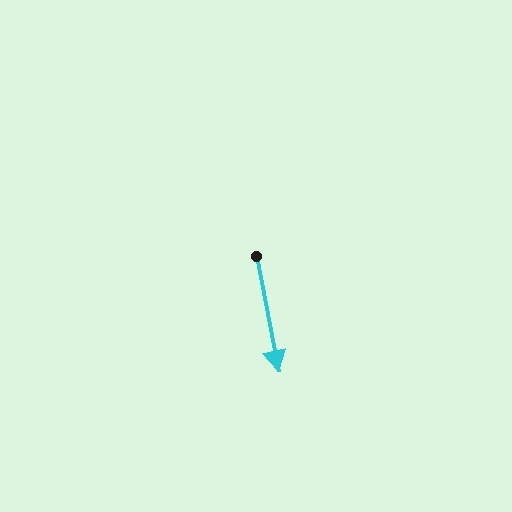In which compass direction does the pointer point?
South.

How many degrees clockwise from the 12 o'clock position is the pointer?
Approximately 169 degrees.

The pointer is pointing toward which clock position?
Roughly 6 o'clock.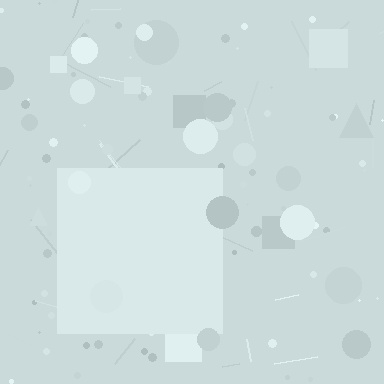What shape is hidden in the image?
A square is hidden in the image.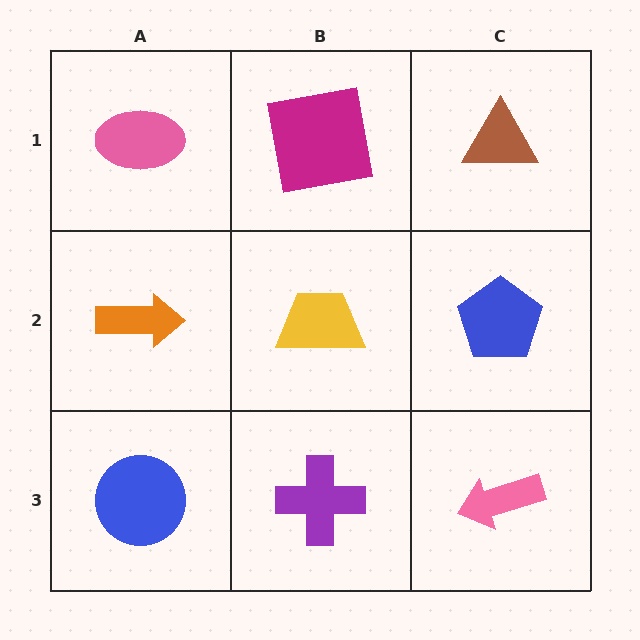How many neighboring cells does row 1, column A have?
2.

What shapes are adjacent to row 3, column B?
A yellow trapezoid (row 2, column B), a blue circle (row 3, column A), a pink arrow (row 3, column C).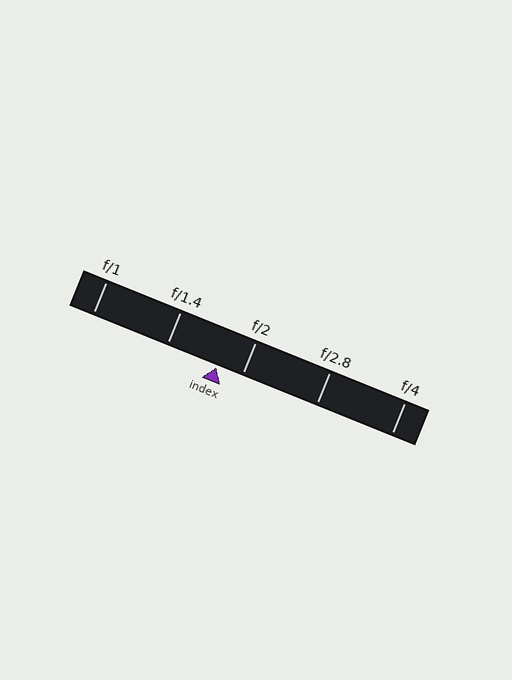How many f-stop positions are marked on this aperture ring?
There are 5 f-stop positions marked.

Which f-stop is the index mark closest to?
The index mark is closest to f/2.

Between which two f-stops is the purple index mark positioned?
The index mark is between f/1.4 and f/2.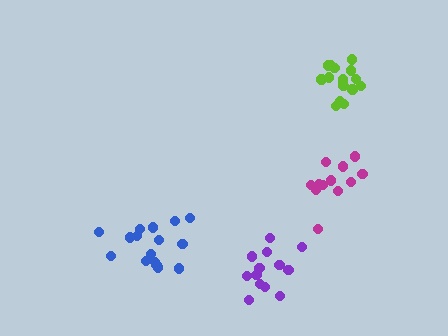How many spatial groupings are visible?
There are 4 spatial groupings.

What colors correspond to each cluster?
The clusters are colored: lime, blue, magenta, purple.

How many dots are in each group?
Group 1: 17 dots, Group 2: 17 dots, Group 3: 12 dots, Group 4: 13 dots (59 total).